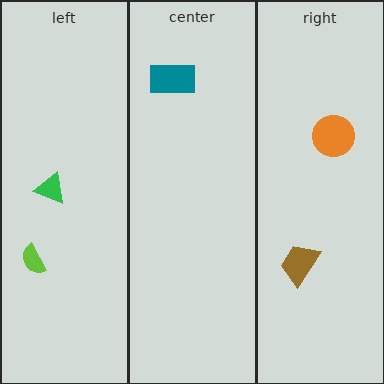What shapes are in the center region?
The teal rectangle.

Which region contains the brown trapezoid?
The right region.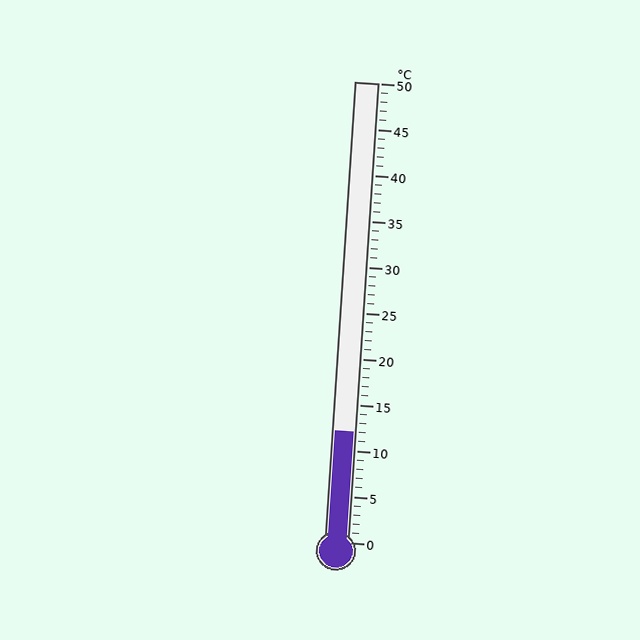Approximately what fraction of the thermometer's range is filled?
The thermometer is filled to approximately 25% of its range.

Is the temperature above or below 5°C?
The temperature is above 5°C.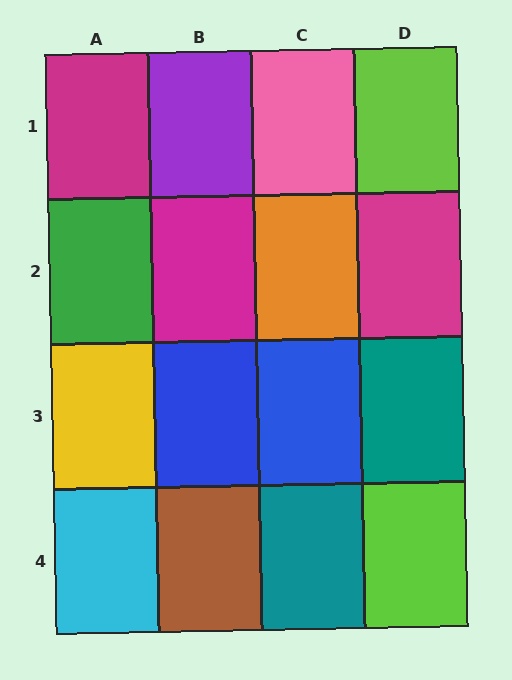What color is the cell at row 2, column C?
Orange.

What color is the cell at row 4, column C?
Teal.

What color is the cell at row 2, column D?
Magenta.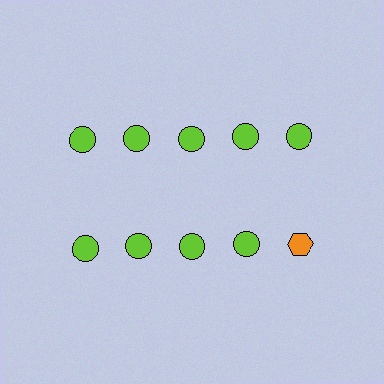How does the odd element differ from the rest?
It differs in both color (orange instead of lime) and shape (hexagon instead of circle).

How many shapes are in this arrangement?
There are 10 shapes arranged in a grid pattern.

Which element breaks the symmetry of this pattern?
The orange hexagon in the second row, rightmost column breaks the symmetry. All other shapes are lime circles.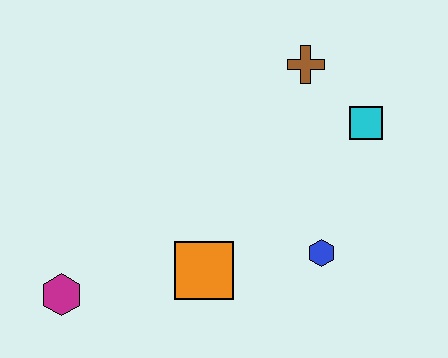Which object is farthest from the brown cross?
The magenta hexagon is farthest from the brown cross.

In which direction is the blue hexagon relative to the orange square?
The blue hexagon is to the right of the orange square.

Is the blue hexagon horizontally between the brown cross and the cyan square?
Yes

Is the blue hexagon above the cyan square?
No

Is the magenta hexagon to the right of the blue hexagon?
No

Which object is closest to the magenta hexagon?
The orange square is closest to the magenta hexagon.